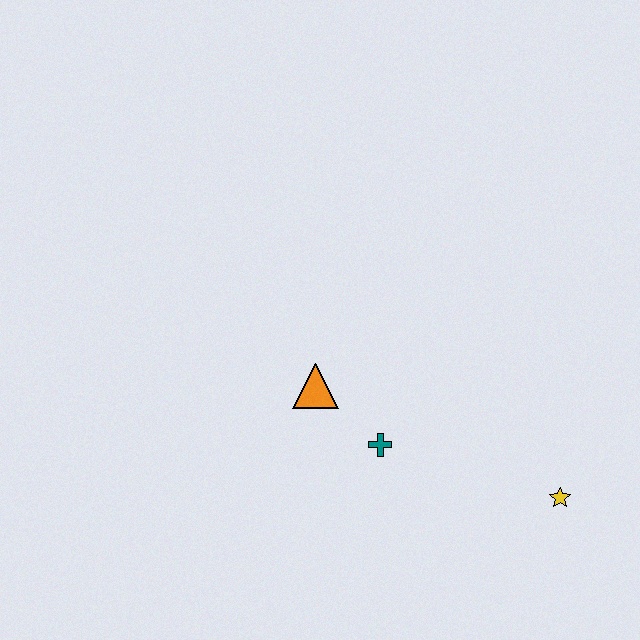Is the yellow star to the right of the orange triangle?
Yes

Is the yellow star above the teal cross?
No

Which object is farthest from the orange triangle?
The yellow star is farthest from the orange triangle.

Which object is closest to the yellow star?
The teal cross is closest to the yellow star.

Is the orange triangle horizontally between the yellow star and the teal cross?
No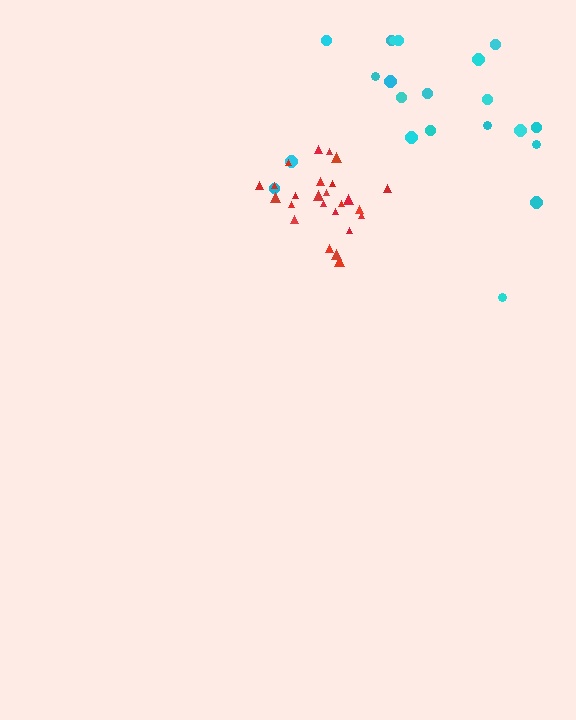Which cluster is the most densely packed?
Red.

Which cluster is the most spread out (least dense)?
Cyan.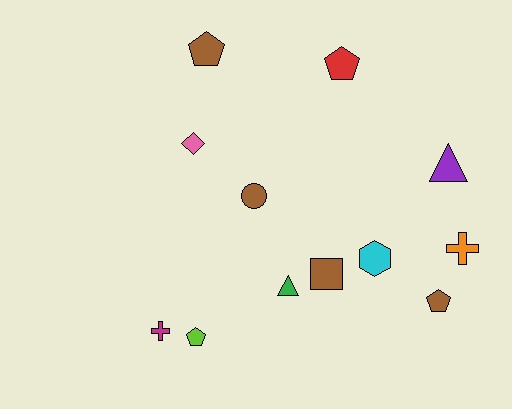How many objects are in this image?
There are 12 objects.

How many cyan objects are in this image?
There is 1 cyan object.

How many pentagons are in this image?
There are 4 pentagons.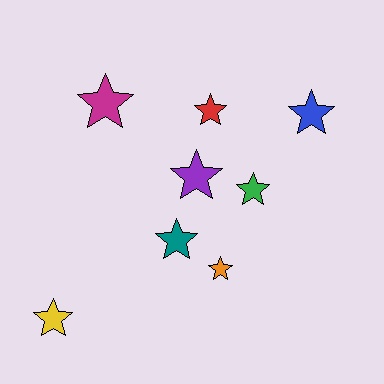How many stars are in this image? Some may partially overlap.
There are 8 stars.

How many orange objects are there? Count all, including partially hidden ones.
There is 1 orange object.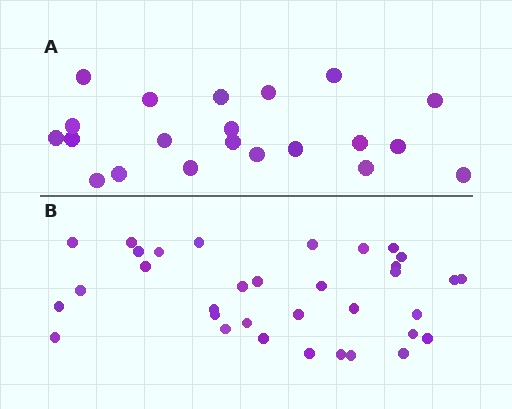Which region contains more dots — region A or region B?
Region B (the bottom region) has more dots.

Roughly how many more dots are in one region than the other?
Region B has approximately 15 more dots than region A.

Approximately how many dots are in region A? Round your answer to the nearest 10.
About 20 dots. (The exact count is 21, which rounds to 20.)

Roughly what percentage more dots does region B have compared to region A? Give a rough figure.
About 60% more.